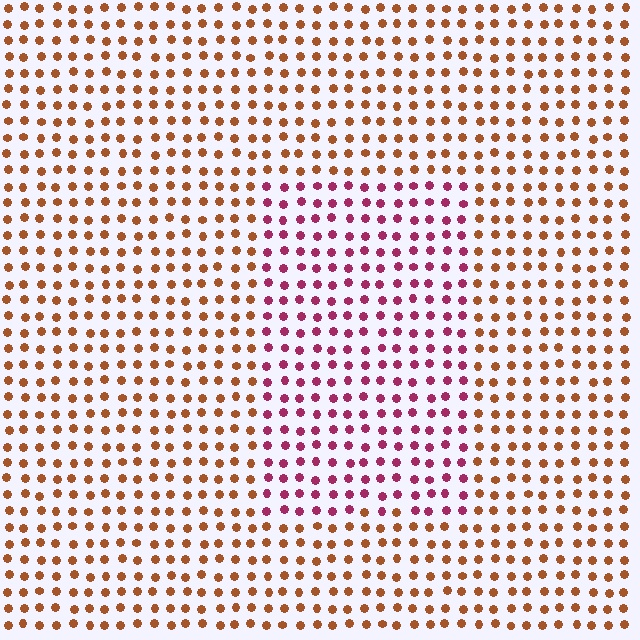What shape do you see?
I see a rectangle.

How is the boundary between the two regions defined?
The boundary is defined purely by a slight shift in hue (about 51 degrees). Spacing, size, and orientation are identical on both sides.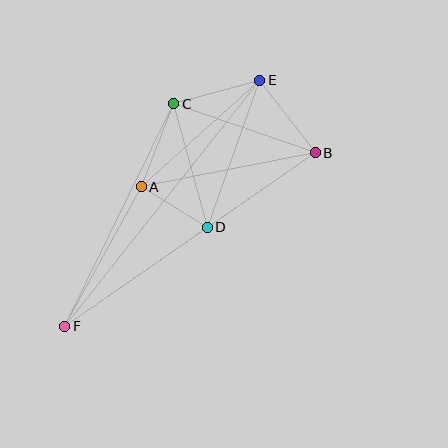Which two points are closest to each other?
Points A and D are closest to each other.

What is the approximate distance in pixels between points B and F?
The distance between B and F is approximately 305 pixels.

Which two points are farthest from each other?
Points E and F are farthest from each other.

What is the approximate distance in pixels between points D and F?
The distance between D and F is approximately 173 pixels.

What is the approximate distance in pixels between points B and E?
The distance between B and E is approximately 91 pixels.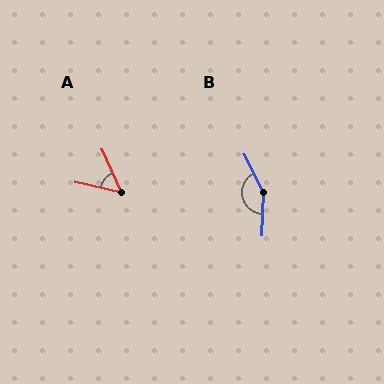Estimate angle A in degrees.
Approximately 54 degrees.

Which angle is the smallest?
A, at approximately 54 degrees.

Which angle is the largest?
B, at approximately 150 degrees.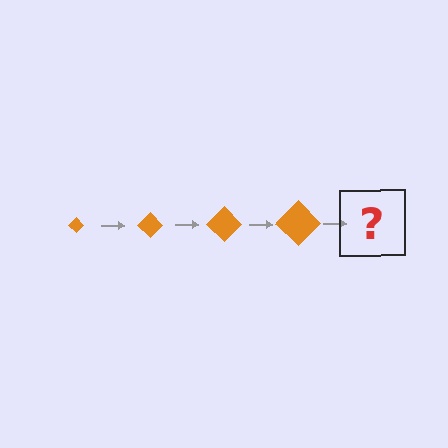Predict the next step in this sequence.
The next step is an orange diamond, larger than the previous one.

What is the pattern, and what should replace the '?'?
The pattern is that the diamond gets progressively larger each step. The '?' should be an orange diamond, larger than the previous one.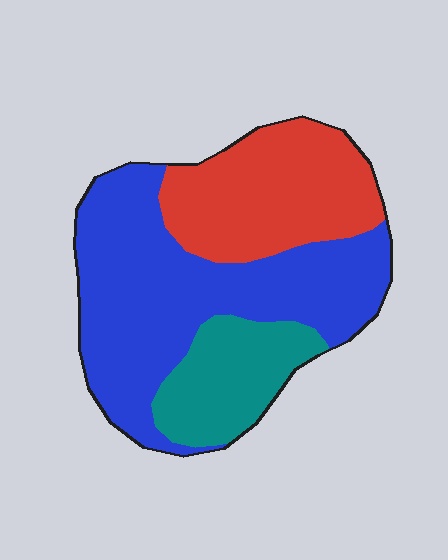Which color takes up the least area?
Teal, at roughly 20%.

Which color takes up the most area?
Blue, at roughly 50%.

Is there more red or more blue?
Blue.